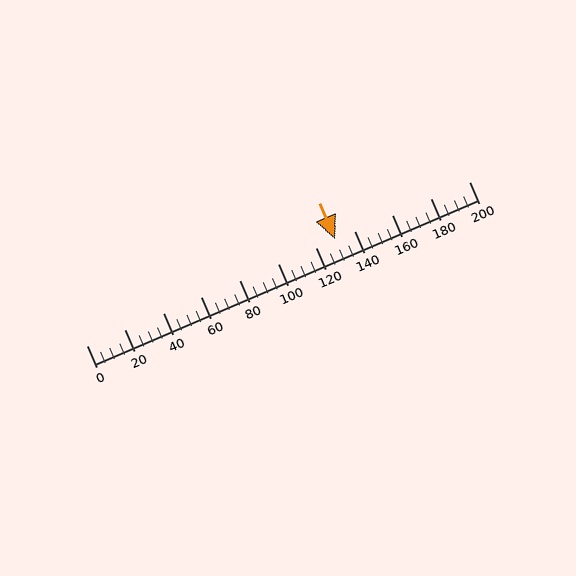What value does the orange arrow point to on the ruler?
The orange arrow points to approximately 130.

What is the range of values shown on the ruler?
The ruler shows values from 0 to 200.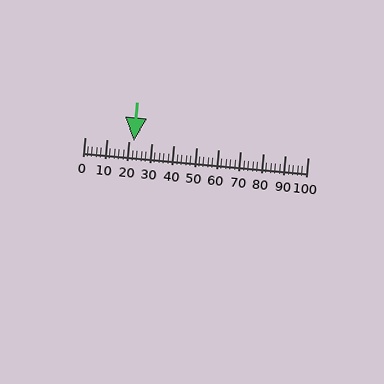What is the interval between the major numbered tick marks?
The major tick marks are spaced 10 units apart.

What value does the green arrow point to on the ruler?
The green arrow points to approximately 22.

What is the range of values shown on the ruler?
The ruler shows values from 0 to 100.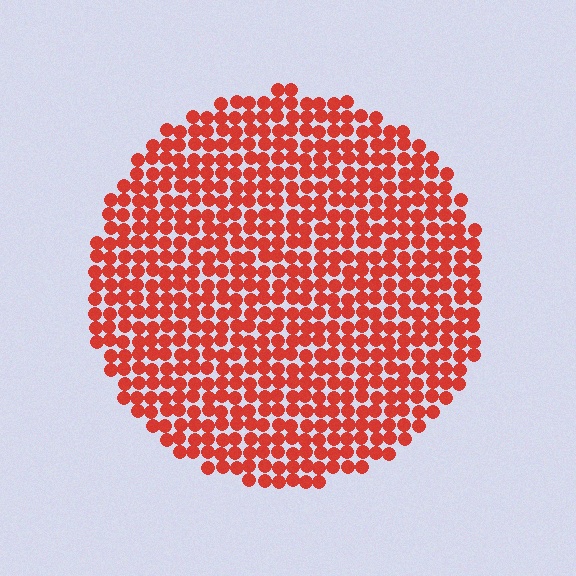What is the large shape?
The large shape is a circle.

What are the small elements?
The small elements are circles.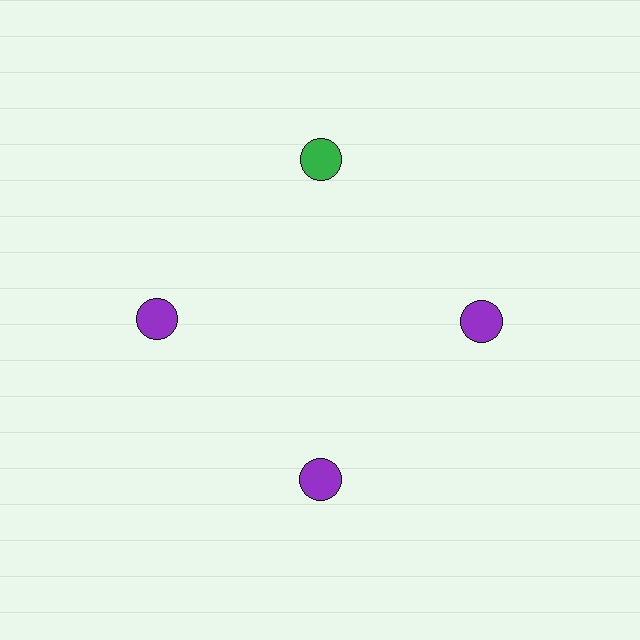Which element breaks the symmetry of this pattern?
The green circle at roughly the 12 o'clock position breaks the symmetry. All other shapes are purple circles.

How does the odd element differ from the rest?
It has a different color: green instead of purple.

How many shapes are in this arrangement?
There are 4 shapes arranged in a ring pattern.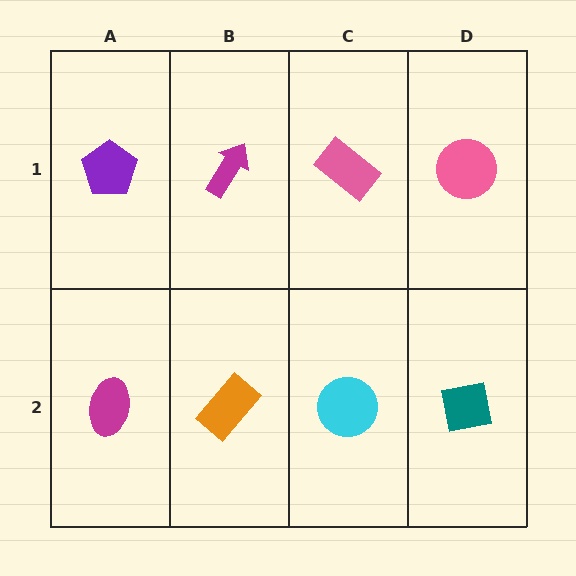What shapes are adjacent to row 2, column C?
A pink rectangle (row 1, column C), an orange rectangle (row 2, column B), a teal square (row 2, column D).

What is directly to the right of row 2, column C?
A teal square.